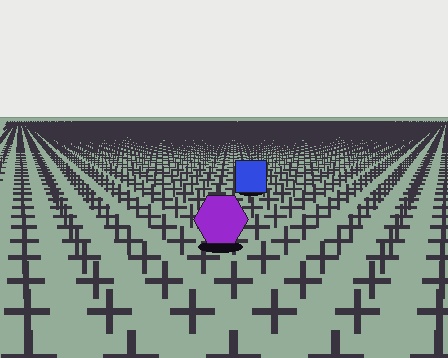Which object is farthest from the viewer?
The blue square is farthest from the viewer. It appears smaller and the ground texture around it is denser.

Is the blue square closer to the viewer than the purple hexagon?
No. The purple hexagon is closer — you can tell from the texture gradient: the ground texture is coarser near it.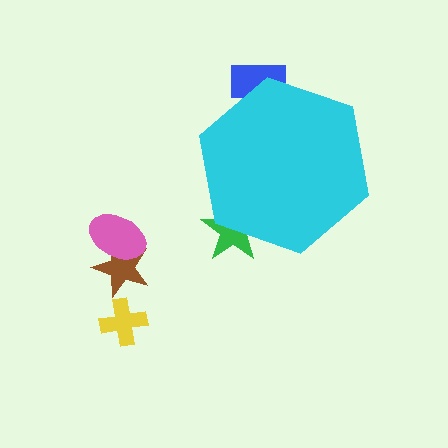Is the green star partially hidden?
Yes, the green star is partially hidden behind the cyan hexagon.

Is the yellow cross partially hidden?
No, the yellow cross is fully visible.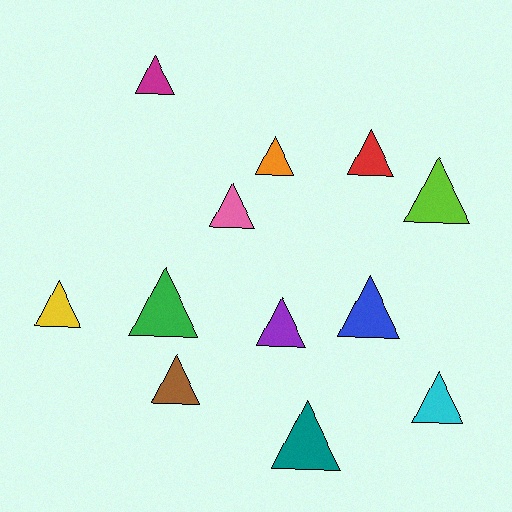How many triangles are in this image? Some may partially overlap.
There are 12 triangles.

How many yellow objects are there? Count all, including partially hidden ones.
There is 1 yellow object.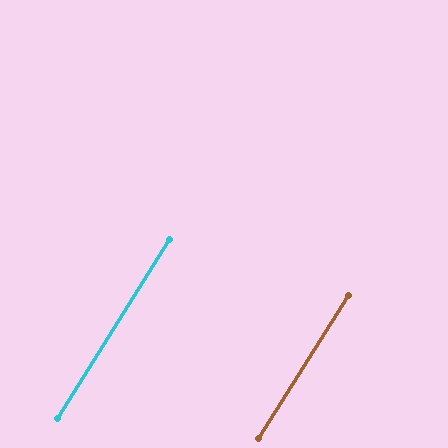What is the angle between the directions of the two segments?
Approximately 0 degrees.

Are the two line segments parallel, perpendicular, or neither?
Parallel — their directions differ by only 0.1°.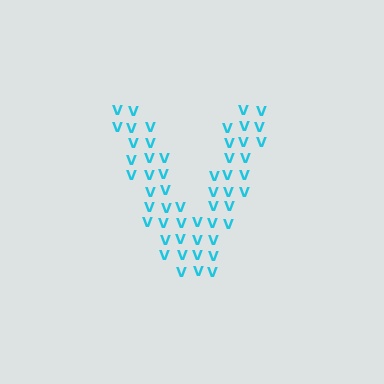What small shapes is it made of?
It is made of small letter V's.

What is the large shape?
The large shape is the letter V.